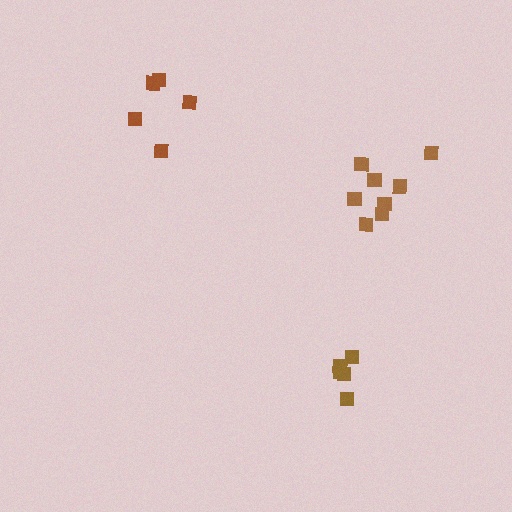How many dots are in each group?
Group 1: 8 dots, Group 2: 5 dots, Group 3: 5 dots (18 total).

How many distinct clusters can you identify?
There are 3 distinct clusters.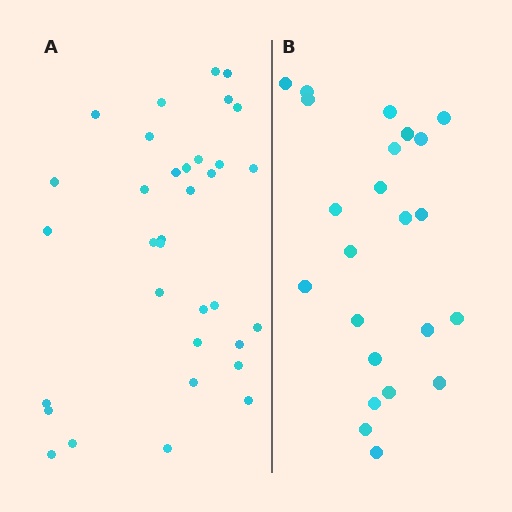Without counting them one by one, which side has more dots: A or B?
Region A (the left region) has more dots.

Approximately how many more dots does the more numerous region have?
Region A has roughly 12 or so more dots than region B.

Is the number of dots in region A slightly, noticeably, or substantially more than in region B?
Region A has substantially more. The ratio is roughly 1.5 to 1.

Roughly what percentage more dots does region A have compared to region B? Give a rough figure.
About 50% more.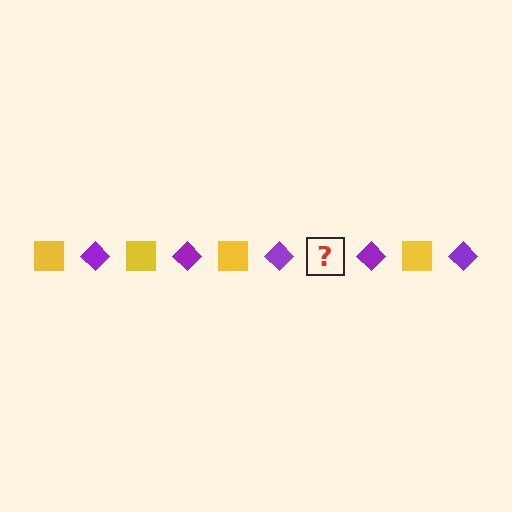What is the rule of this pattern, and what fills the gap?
The rule is that the pattern alternates between yellow square and purple diamond. The gap should be filled with a yellow square.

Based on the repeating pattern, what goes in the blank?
The blank should be a yellow square.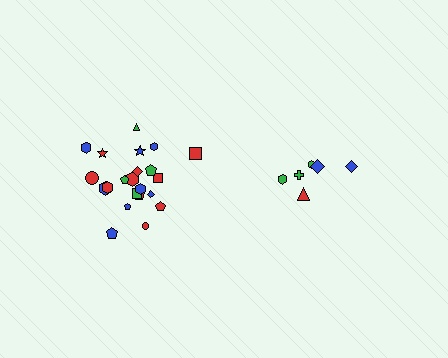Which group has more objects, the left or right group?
The left group.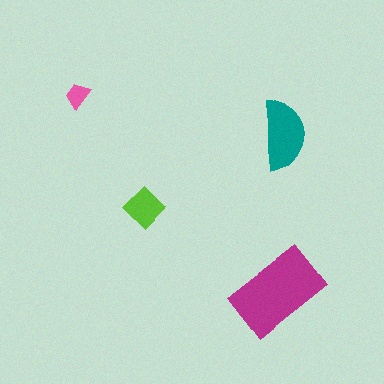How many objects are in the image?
There are 4 objects in the image.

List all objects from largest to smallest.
The magenta rectangle, the teal semicircle, the lime diamond, the pink trapezoid.